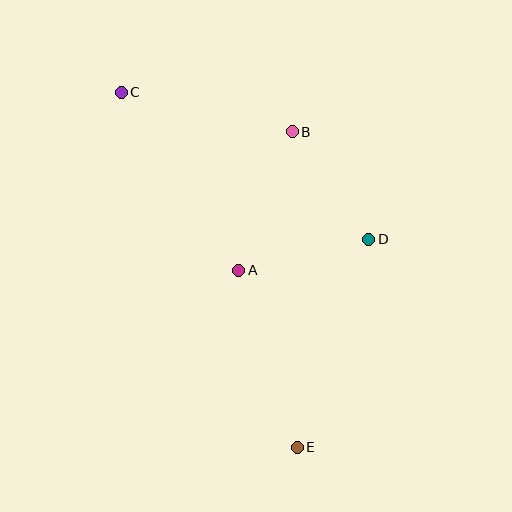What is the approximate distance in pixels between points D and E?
The distance between D and E is approximately 220 pixels.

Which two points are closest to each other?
Points B and D are closest to each other.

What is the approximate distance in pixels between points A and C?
The distance between A and C is approximately 213 pixels.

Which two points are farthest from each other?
Points C and E are farthest from each other.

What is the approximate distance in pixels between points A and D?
The distance between A and D is approximately 134 pixels.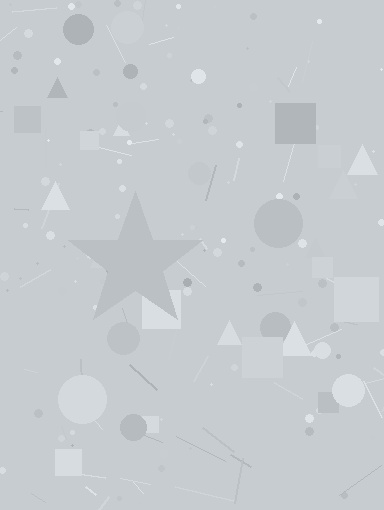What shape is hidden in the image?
A star is hidden in the image.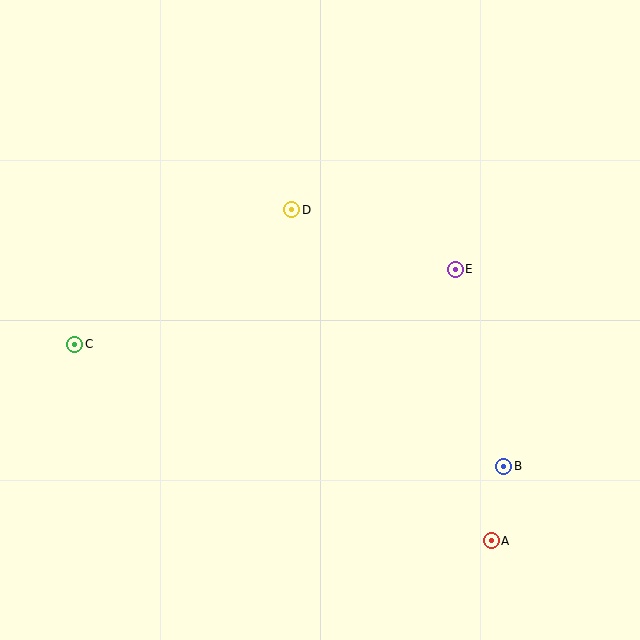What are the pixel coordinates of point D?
Point D is at (292, 210).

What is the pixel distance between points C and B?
The distance between C and B is 446 pixels.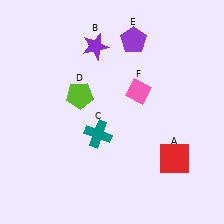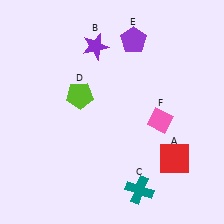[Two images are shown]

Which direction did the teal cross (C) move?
The teal cross (C) moved down.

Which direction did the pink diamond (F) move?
The pink diamond (F) moved down.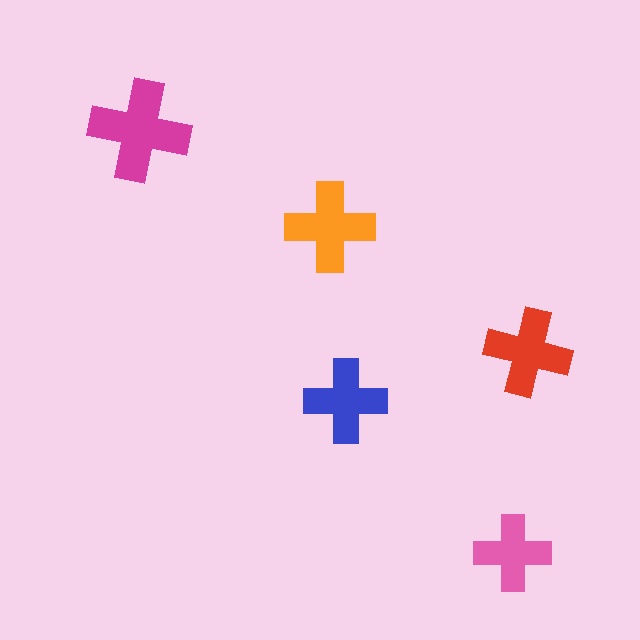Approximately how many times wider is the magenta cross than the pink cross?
About 1.5 times wider.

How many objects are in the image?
There are 5 objects in the image.